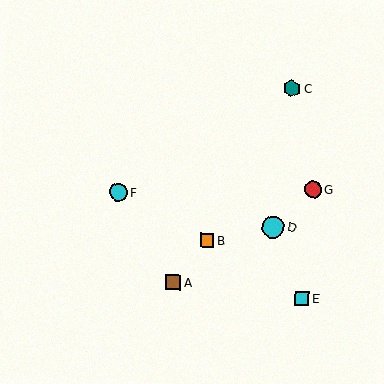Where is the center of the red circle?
The center of the red circle is at (313, 190).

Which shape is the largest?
The cyan circle (labeled D) is the largest.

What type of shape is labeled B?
Shape B is an orange square.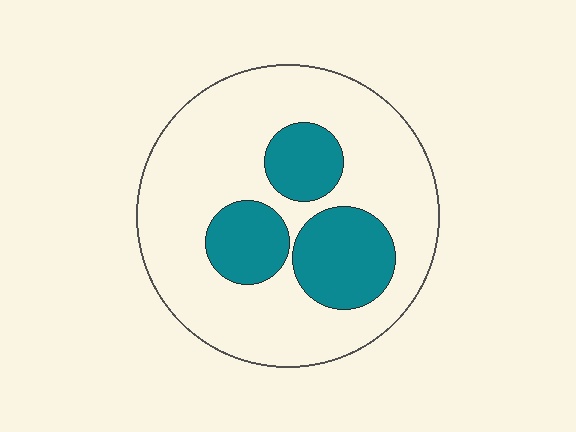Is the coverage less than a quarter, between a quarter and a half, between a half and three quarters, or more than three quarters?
Between a quarter and a half.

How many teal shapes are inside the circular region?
3.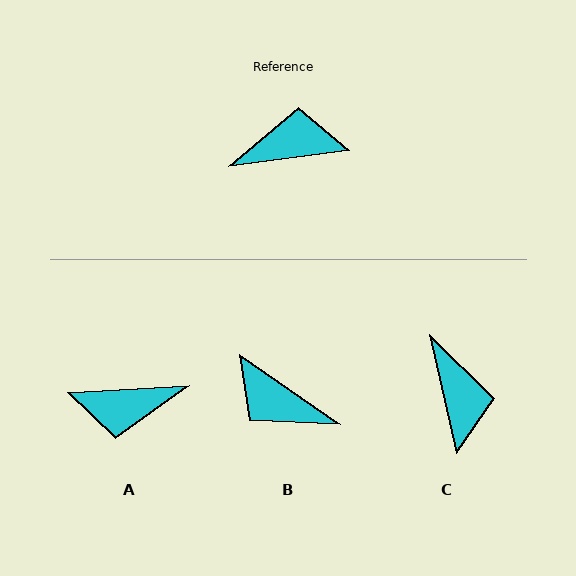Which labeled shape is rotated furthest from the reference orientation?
A, about 176 degrees away.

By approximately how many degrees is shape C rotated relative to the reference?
Approximately 85 degrees clockwise.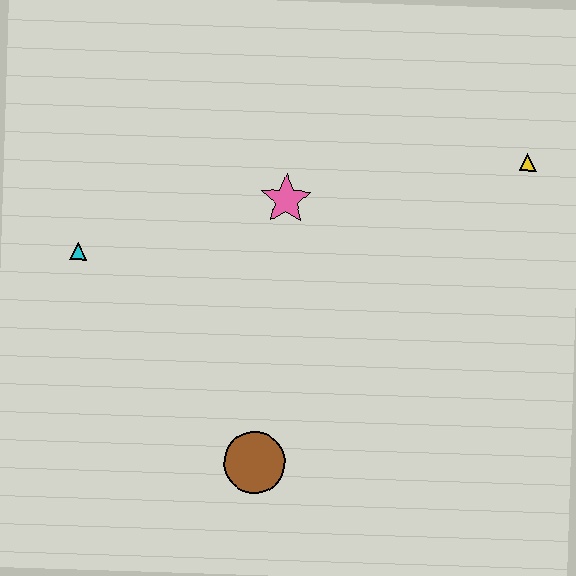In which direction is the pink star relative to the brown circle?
The pink star is above the brown circle.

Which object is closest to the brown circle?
The pink star is closest to the brown circle.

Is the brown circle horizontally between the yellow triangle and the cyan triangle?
Yes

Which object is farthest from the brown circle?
The yellow triangle is farthest from the brown circle.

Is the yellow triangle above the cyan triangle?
Yes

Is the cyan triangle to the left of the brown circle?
Yes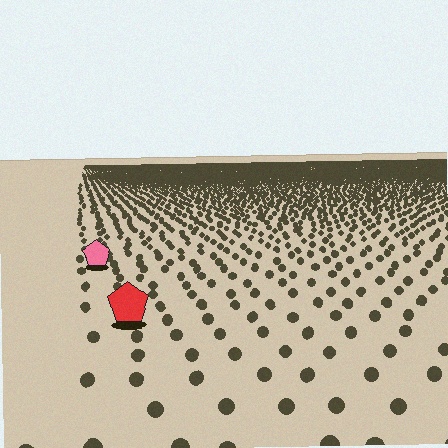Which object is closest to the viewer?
The red pentagon is closest. The texture marks near it are larger and more spread out.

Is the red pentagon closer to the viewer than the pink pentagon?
Yes. The red pentagon is closer — you can tell from the texture gradient: the ground texture is coarser near it.